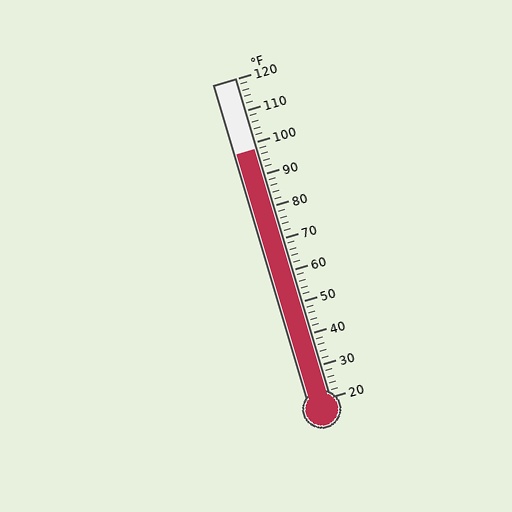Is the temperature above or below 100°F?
The temperature is below 100°F.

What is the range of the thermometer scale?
The thermometer scale ranges from 20°F to 120°F.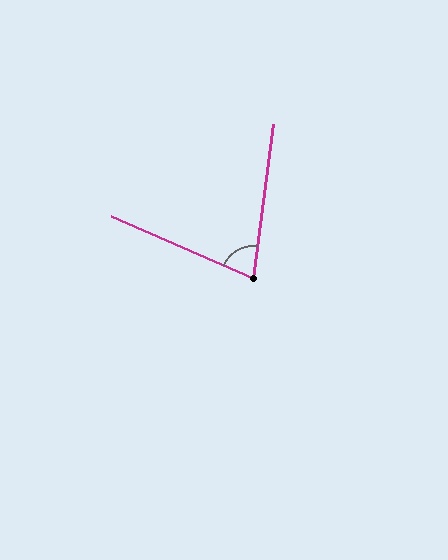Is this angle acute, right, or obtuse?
It is acute.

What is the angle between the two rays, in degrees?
Approximately 74 degrees.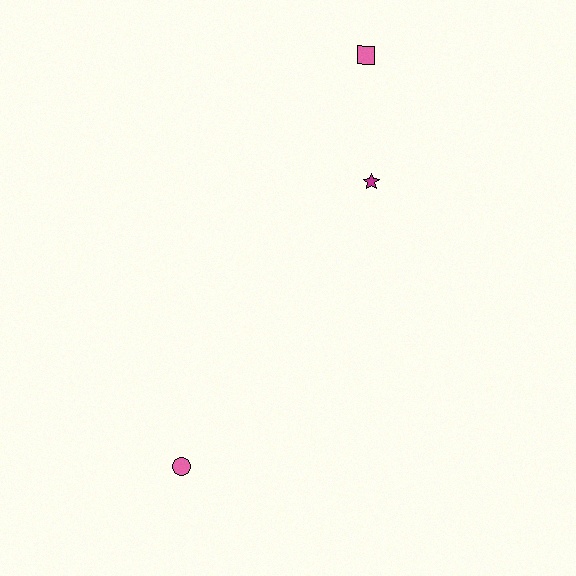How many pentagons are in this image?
There are no pentagons.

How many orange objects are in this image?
There are no orange objects.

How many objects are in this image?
There are 3 objects.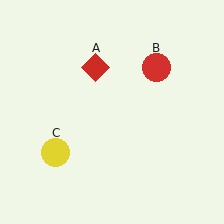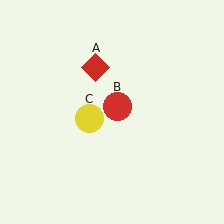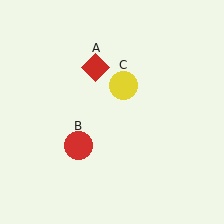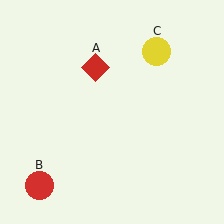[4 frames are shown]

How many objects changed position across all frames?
2 objects changed position: red circle (object B), yellow circle (object C).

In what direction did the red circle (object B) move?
The red circle (object B) moved down and to the left.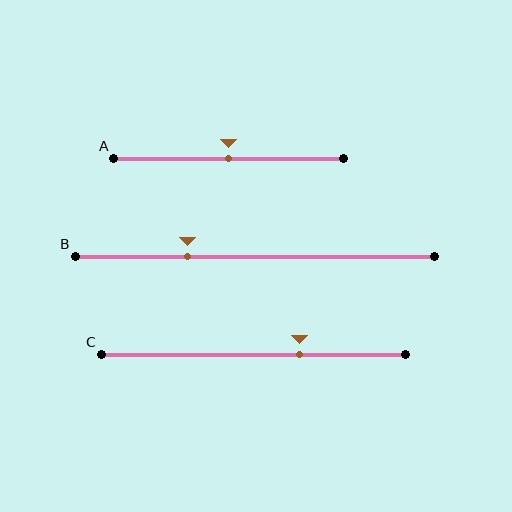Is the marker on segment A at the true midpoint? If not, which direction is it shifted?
Yes, the marker on segment A is at the true midpoint.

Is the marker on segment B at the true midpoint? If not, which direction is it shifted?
No, the marker on segment B is shifted to the left by about 19% of the segment length.